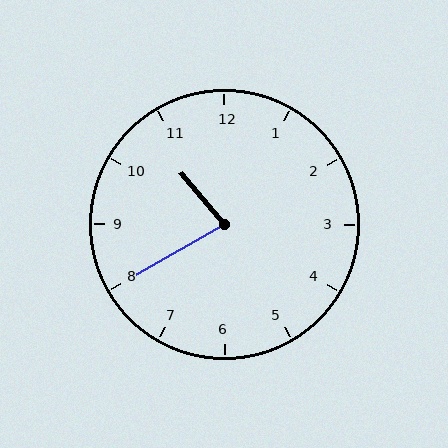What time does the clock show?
10:40.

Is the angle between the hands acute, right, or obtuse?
It is acute.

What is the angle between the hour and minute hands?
Approximately 80 degrees.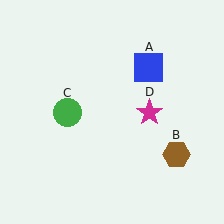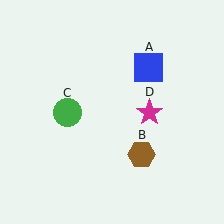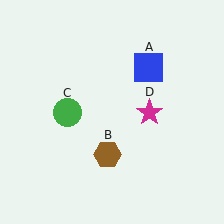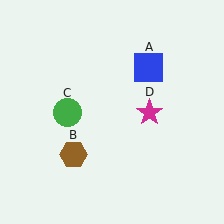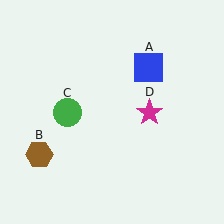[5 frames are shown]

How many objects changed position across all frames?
1 object changed position: brown hexagon (object B).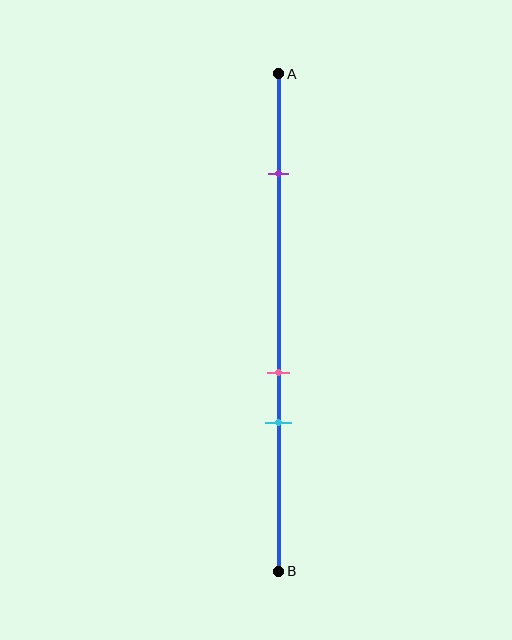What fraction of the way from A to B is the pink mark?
The pink mark is approximately 60% (0.6) of the way from A to B.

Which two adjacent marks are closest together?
The pink and cyan marks are the closest adjacent pair.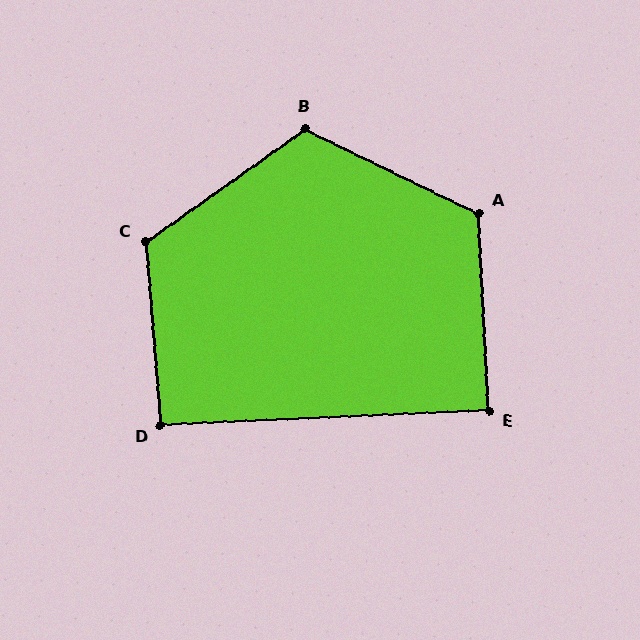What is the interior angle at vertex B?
Approximately 119 degrees (obtuse).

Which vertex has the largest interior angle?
C, at approximately 121 degrees.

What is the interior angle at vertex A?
Approximately 119 degrees (obtuse).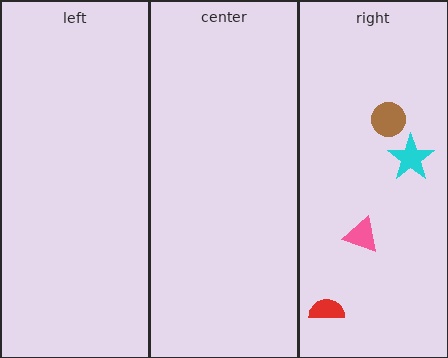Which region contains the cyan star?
The right region.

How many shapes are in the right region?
4.